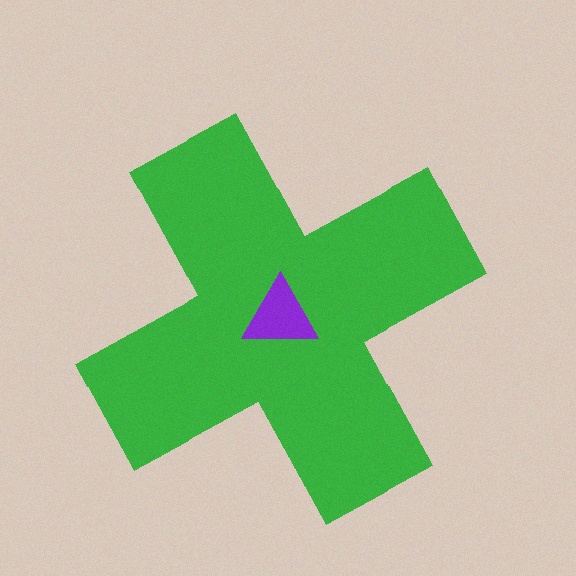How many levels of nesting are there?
2.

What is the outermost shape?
The green cross.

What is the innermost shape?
The purple triangle.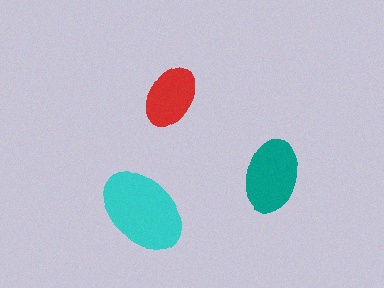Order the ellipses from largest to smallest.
the cyan one, the teal one, the red one.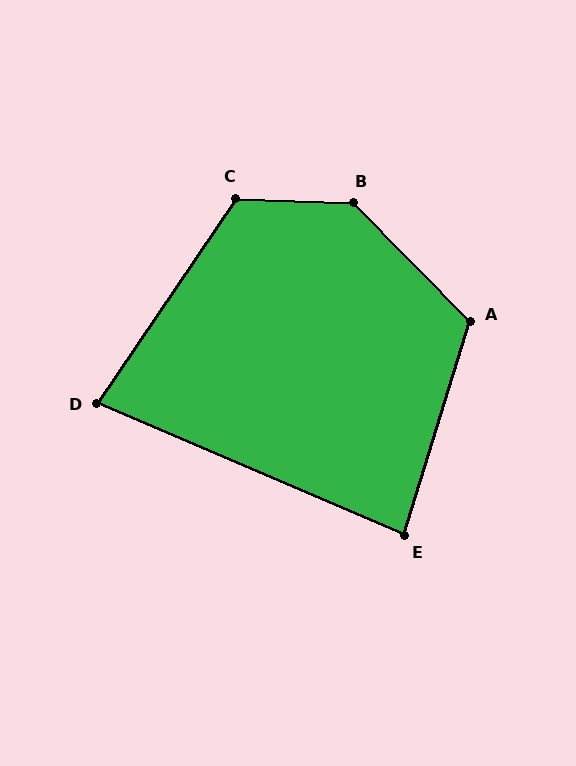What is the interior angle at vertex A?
Approximately 119 degrees (obtuse).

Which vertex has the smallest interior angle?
D, at approximately 79 degrees.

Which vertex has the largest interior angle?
B, at approximately 136 degrees.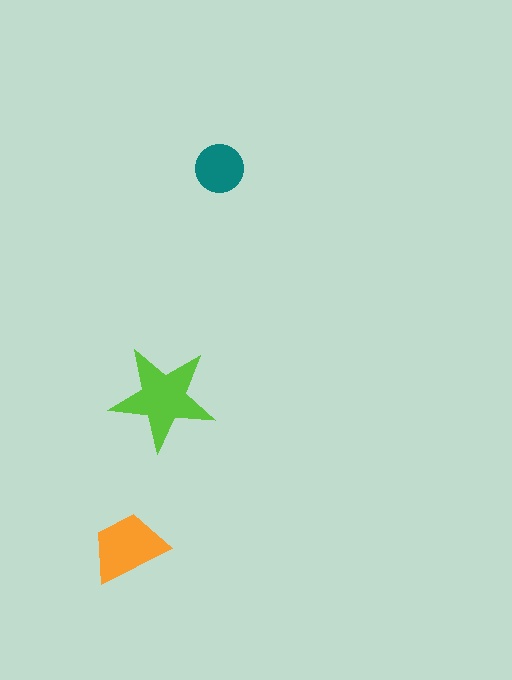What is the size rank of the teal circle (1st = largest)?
3rd.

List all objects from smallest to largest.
The teal circle, the orange trapezoid, the lime star.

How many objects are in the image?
There are 3 objects in the image.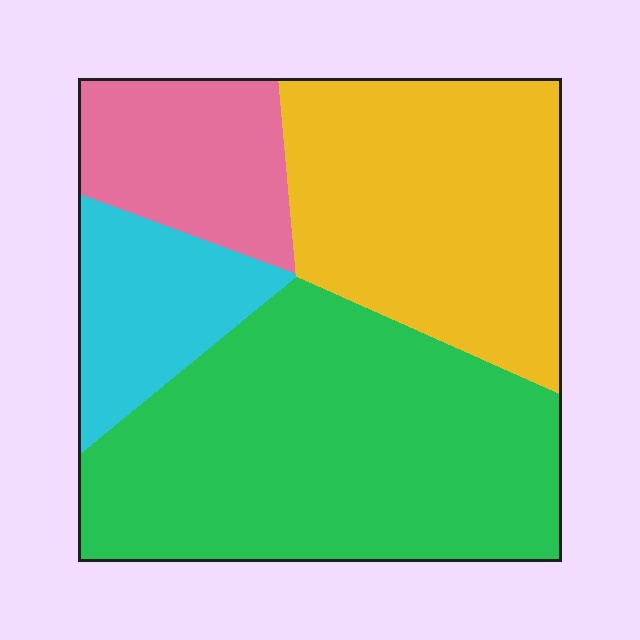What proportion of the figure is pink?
Pink takes up about one eighth (1/8) of the figure.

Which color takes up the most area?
Green, at roughly 45%.